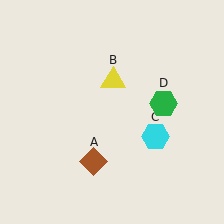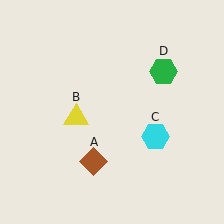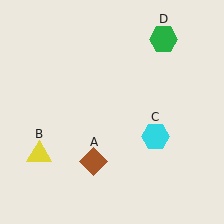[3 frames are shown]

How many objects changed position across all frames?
2 objects changed position: yellow triangle (object B), green hexagon (object D).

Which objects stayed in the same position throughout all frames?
Brown diamond (object A) and cyan hexagon (object C) remained stationary.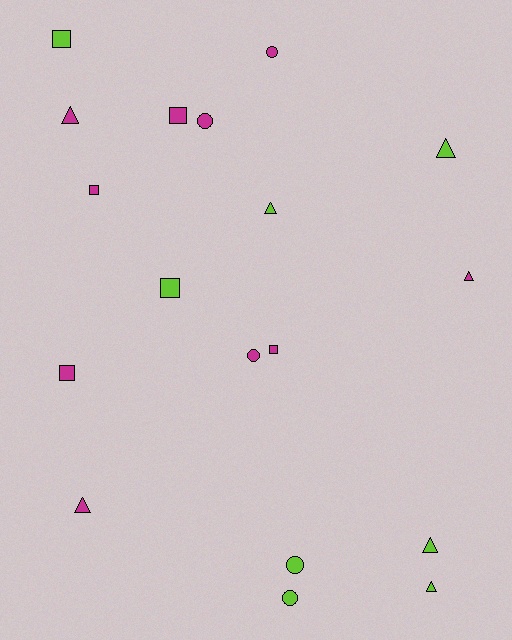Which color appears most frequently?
Magenta, with 10 objects.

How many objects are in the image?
There are 18 objects.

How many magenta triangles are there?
There are 3 magenta triangles.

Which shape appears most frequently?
Triangle, with 7 objects.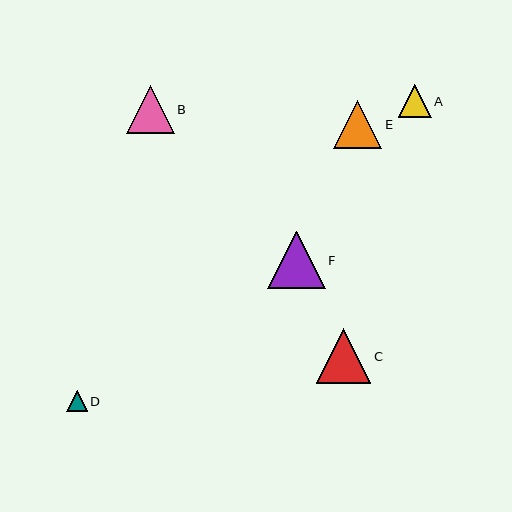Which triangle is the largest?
Triangle F is the largest with a size of approximately 57 pixels.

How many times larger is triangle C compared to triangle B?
Triangle C is approximately 1.1 times the size of triangle B.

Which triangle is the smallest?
Triangle D is the smallest with a size of approximately 20 pixels.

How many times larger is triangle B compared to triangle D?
Triangle B is approximately 2.4 times the size of triangle D.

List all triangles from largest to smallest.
From largest to smallest: F, C, E, B, A, D.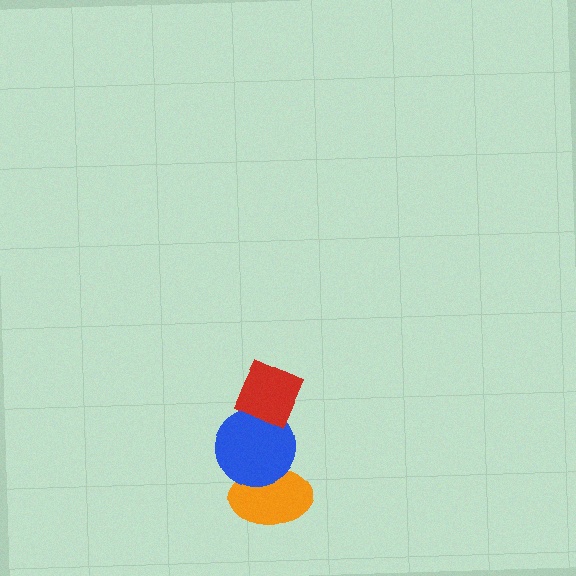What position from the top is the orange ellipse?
The orange ellipse is 3rd from the top.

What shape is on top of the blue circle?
The red diamond is on top of the blue circle.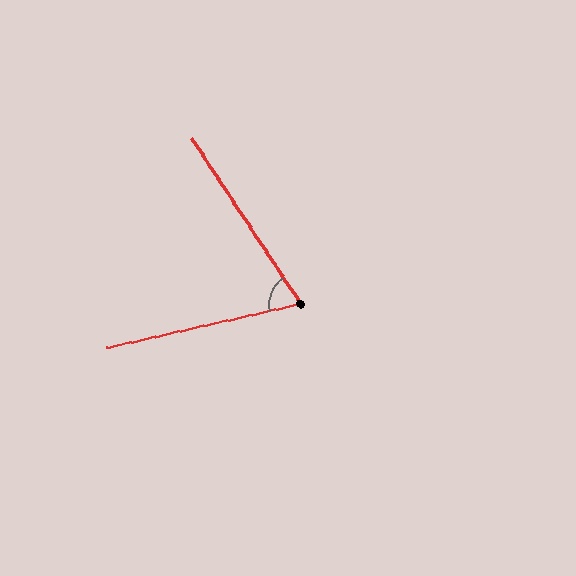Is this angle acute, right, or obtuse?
It is acute.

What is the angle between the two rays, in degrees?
Approximately 69 degrees.